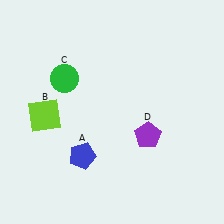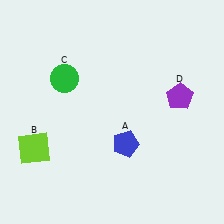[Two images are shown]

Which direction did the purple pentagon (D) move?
The purple pentagon (D) moved up.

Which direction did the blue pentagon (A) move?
The blue pentagon (A) moved right.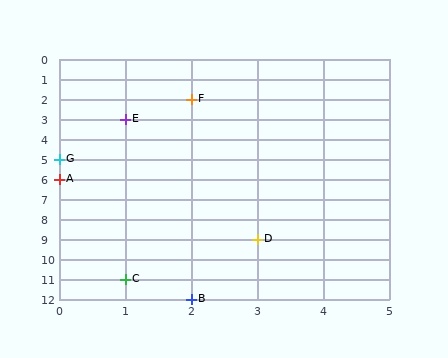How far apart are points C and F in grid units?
Points C and F are 1 column and 9 rows apart (about 9.1 grid units diagonally).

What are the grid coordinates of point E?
Point E is at grid coordinates (1, 3).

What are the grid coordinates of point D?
Point D is at grid coordinates (3, 9).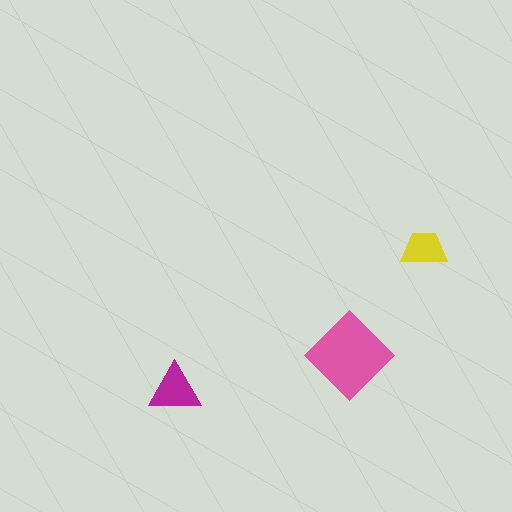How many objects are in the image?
There are 3 objects in the image.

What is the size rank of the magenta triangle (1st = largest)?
2nd.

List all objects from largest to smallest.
The pink diamond, the magenta triangle, the yellow trapezoid.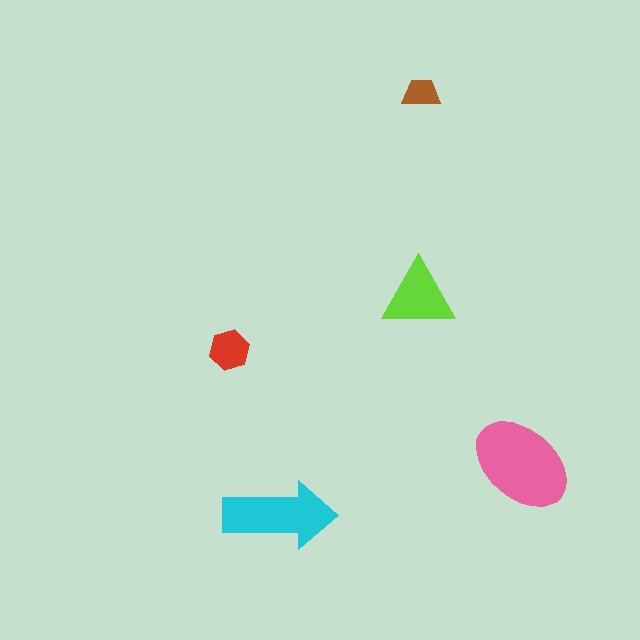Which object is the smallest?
The brown trapezoid.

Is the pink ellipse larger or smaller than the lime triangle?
Larger.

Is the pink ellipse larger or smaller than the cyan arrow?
Larger.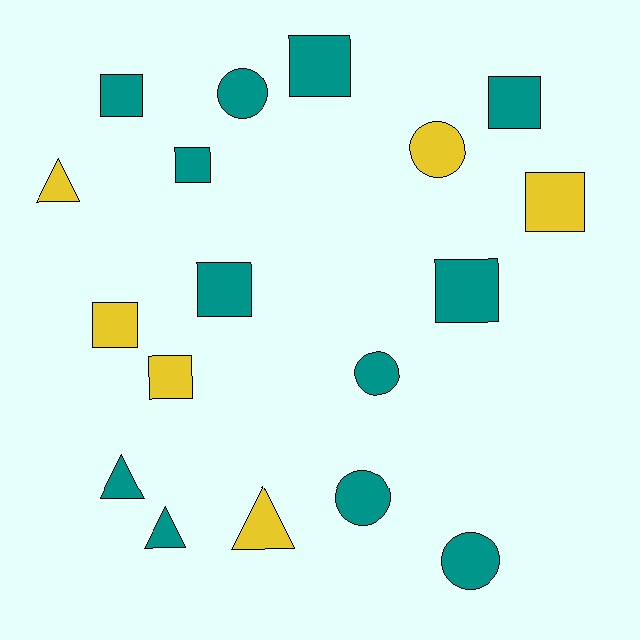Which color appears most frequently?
Teal, with 12 objects.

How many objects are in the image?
There are 18 objects.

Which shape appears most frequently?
Square, with 9 objects.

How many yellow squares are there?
There are 3 yellow squares.